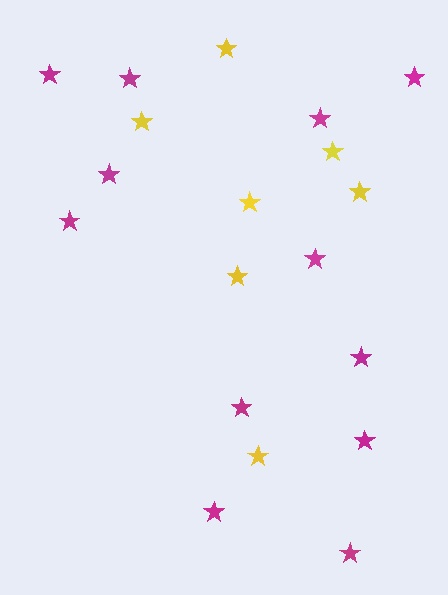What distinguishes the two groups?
There are 2 groups: one group of yellow stars (7) and one group of magenta stars (12).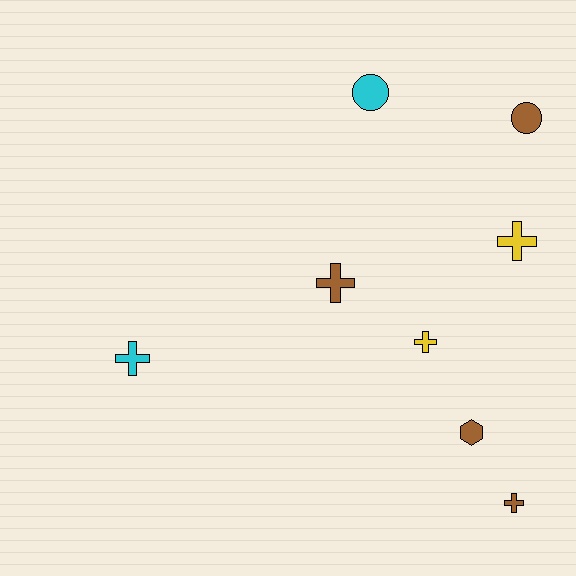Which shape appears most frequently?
Cross, with 5 objects.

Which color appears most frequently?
Brown, with 4 objects.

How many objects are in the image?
There are 8 objects.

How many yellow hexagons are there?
There are no yellow hexagons.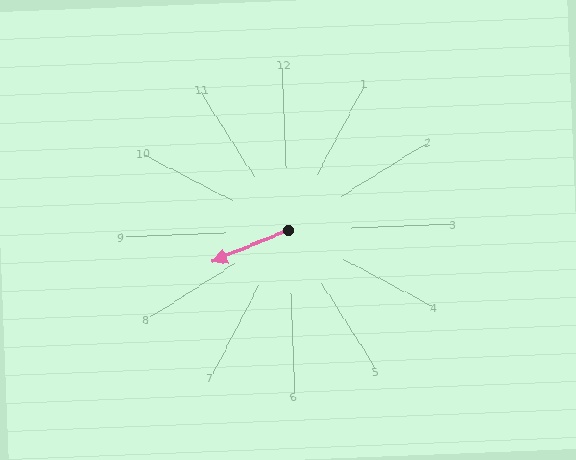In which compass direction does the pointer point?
West.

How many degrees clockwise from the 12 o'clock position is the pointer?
Approximately 249 degrees.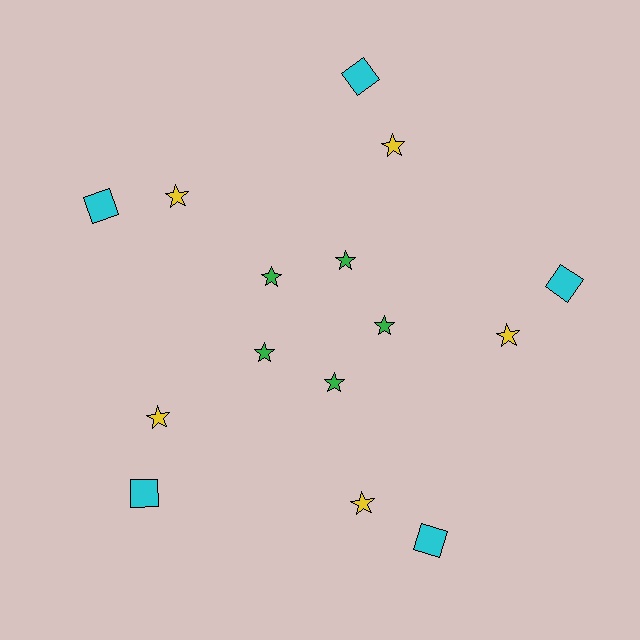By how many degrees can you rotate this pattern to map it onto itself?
The pattern maps onto itself every 72 degrees of rotation.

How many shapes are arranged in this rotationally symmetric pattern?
There are 15 shapes, arranged in 5 groups of 3.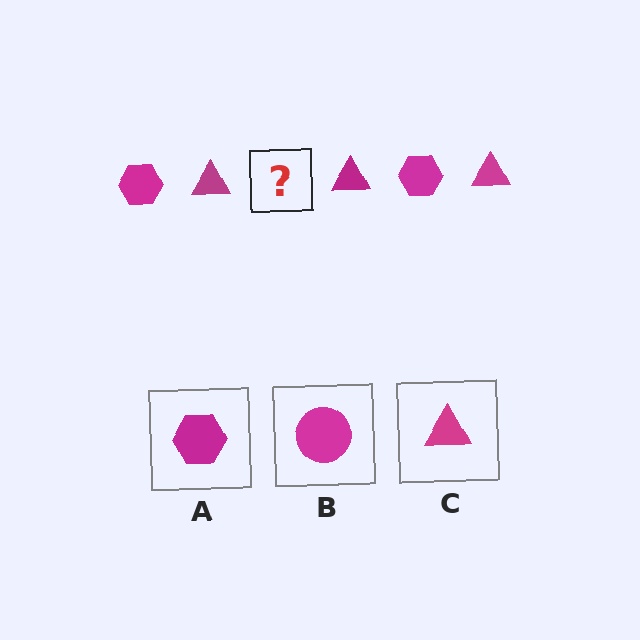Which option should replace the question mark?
Option A.